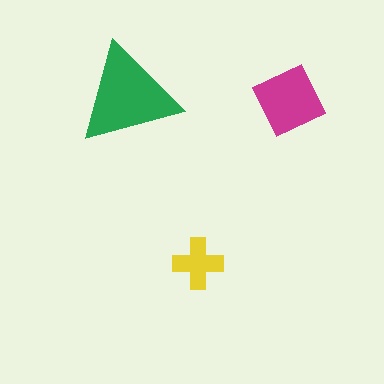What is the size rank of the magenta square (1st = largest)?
2nd.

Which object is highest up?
The green triangle is topmost.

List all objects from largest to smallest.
The green triangle, the magenta square, the yellow cross.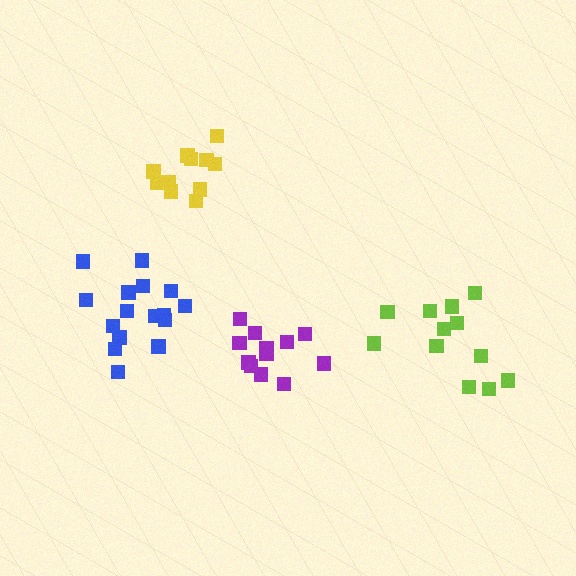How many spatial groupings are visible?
There are 4 spatial groupings.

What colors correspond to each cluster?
The clusters are colored: blue, purple, lime, yellow.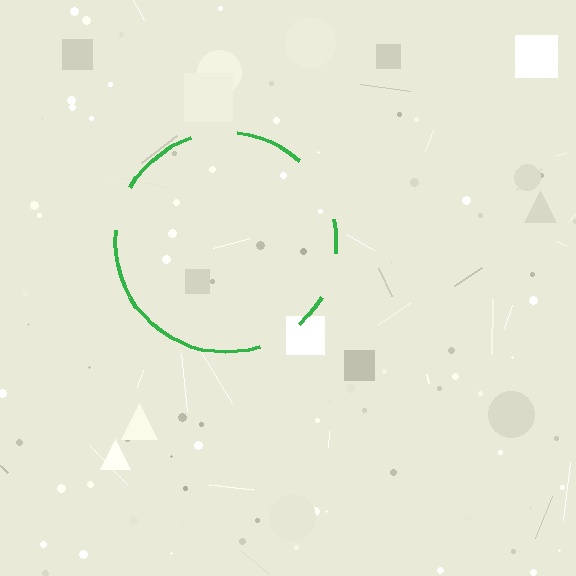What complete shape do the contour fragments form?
The contour fragments form a circle.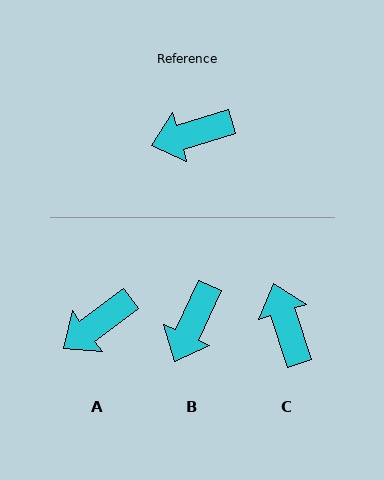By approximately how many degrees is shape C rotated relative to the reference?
Approximately 88 degrees clockwise.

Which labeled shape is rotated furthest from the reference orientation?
C, about 88 degrees away.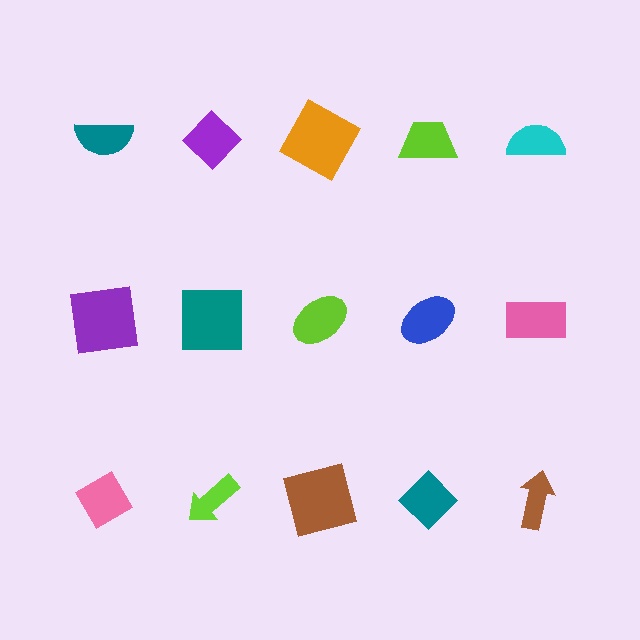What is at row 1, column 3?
An orange square.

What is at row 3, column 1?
A pink diamond.